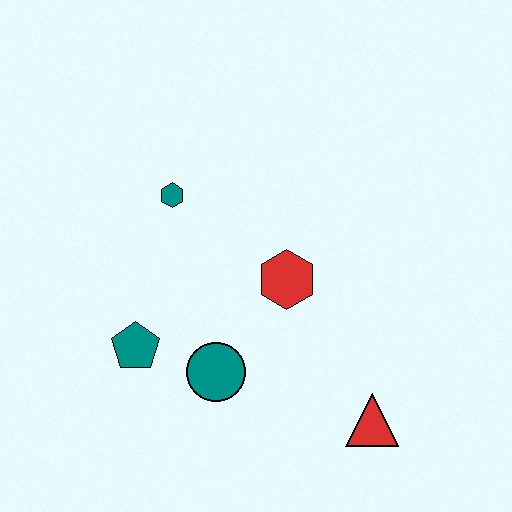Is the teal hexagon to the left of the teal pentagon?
No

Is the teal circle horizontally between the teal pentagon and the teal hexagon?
No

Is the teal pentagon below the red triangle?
No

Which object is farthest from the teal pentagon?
The red triangle is farthest from the teal pentagon.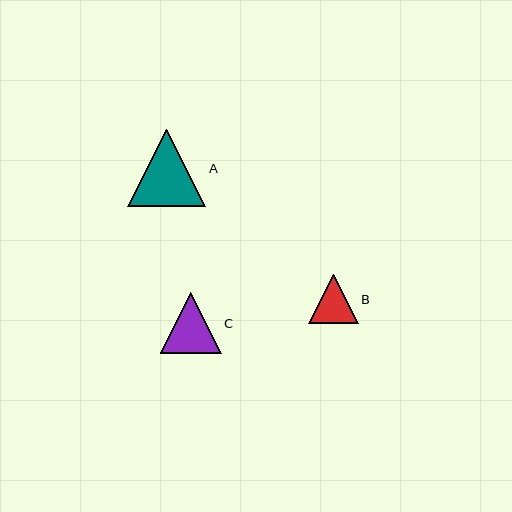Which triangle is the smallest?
Triangle B is the smallest with a size of approximately 49 pixels.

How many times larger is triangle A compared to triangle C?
Triangle A is approximately 1.3 times the size of triangle C.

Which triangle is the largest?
Triangle A is the largest with a size of approximately 78 pixels.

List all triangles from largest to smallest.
From largest to smallest: A, C, B.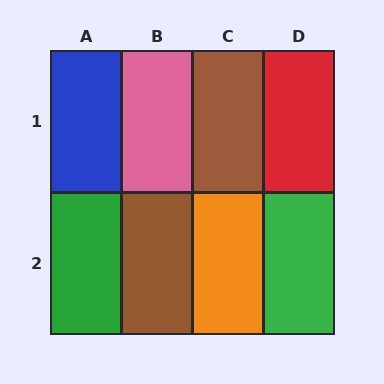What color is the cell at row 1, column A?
Blue.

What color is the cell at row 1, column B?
Pink.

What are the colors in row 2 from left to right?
Green, brown, orange, green.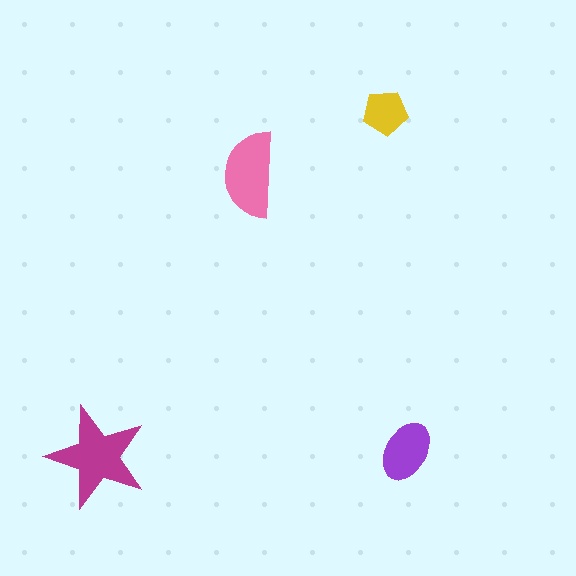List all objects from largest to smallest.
The magenta star, the pink semicircle, the purple ellipse, the yellow pentagon.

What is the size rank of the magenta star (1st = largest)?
1st.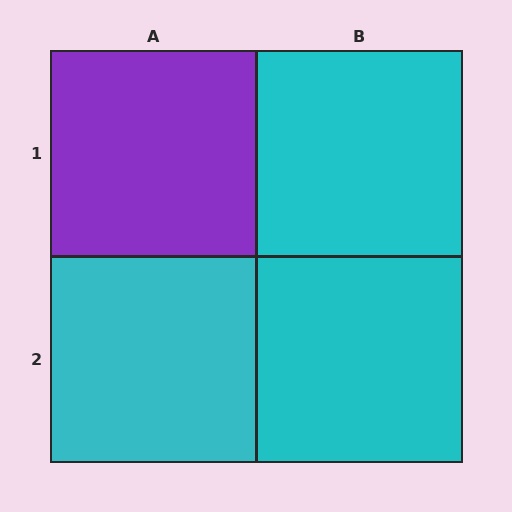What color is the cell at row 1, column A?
Purple.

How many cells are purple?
1 cell is purple.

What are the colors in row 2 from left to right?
Cyan, cyan.